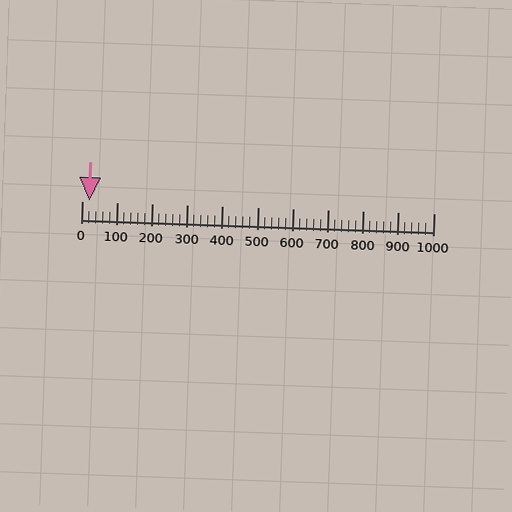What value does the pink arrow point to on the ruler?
The pink arrow points to approximately 20.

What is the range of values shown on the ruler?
The ruler shows values from 0 to 1000.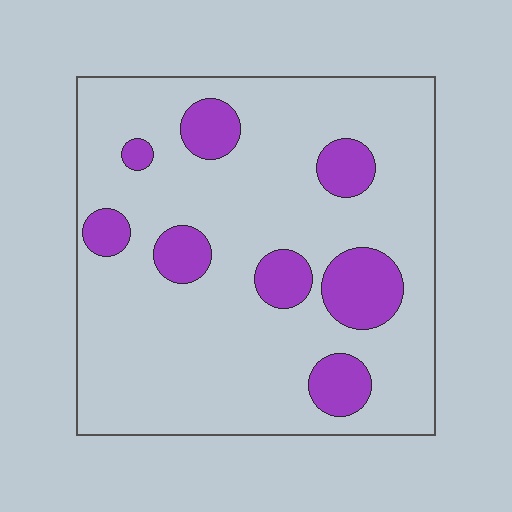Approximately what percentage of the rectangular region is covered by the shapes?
Approximately 15%.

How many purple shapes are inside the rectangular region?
8.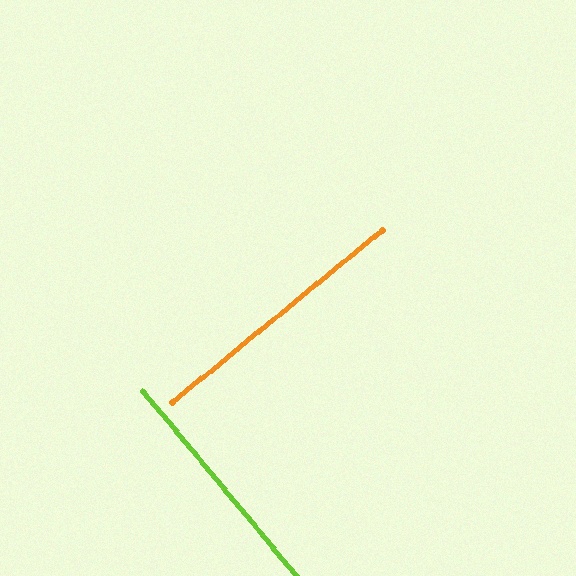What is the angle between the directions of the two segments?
Approximately 90 degrees.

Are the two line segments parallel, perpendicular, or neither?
Perpendicular — they meet at approximately 90°.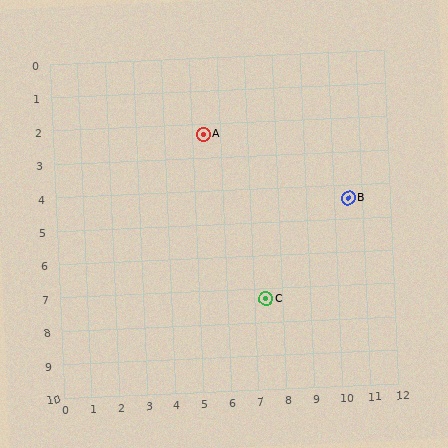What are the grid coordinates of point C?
Point C is at approximately (7.4, 7.3).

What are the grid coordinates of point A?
Point A is at approximately (5.4, 2.3).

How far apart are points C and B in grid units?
Points C and B are about 4.2 grid units apart.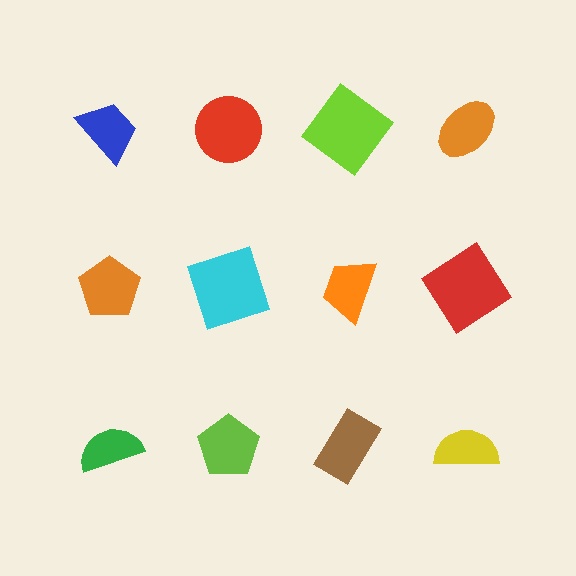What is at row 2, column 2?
A cyan square.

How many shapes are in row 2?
4 shapes.